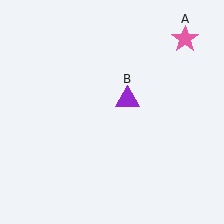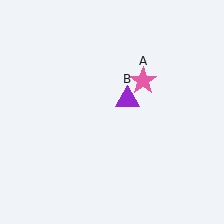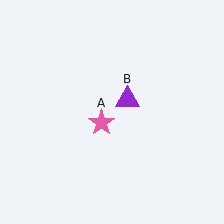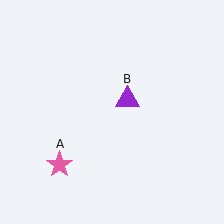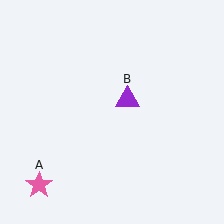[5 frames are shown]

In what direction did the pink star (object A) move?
The pink star (object A) moved down and to the left.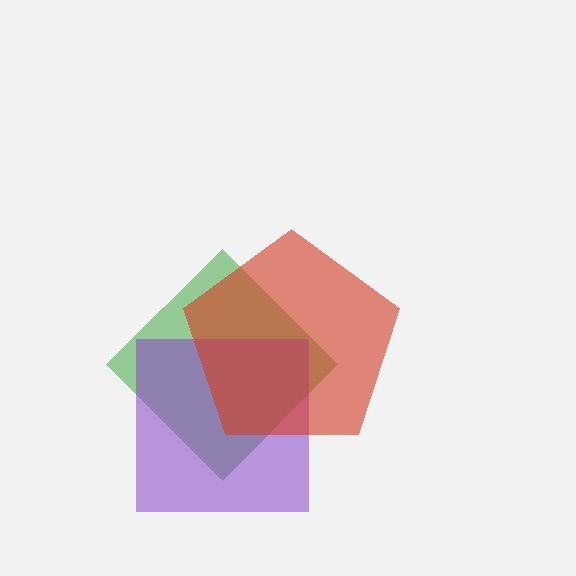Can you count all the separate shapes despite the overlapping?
Yes, there are 3 separate shapes.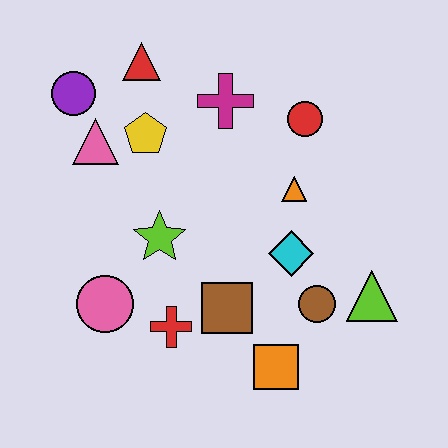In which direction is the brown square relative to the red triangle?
The brown square is below the red triangle.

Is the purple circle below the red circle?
No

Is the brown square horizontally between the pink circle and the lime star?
No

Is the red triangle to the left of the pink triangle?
No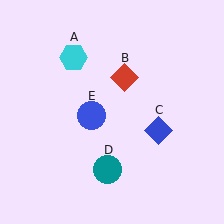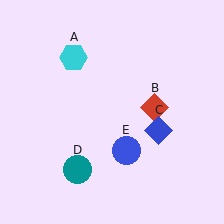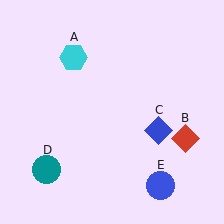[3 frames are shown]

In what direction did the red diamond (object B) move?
The red diamond (object B) moved down and to the right.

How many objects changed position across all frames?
3 objects changed position: red diamond (object B), teal circle (object D), blue circle (object E).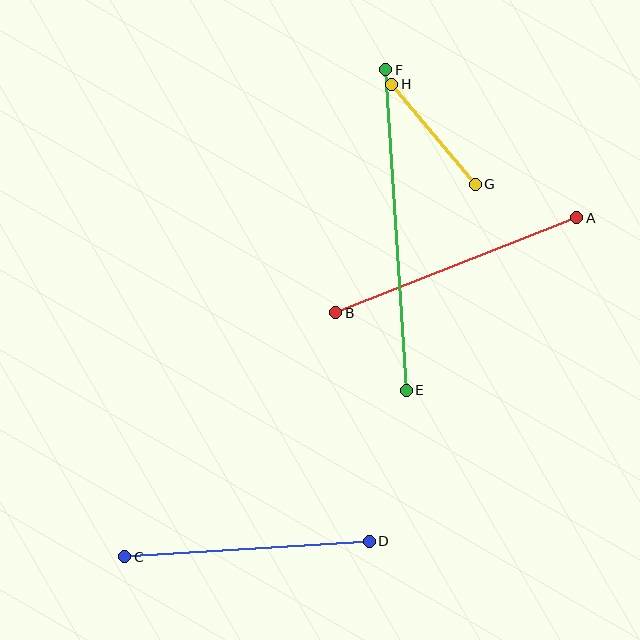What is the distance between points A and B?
The distance is approximately 260 pixels.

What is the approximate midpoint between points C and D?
The midpoint is at approximately (247, 549) pixels.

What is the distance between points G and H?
The distance is approximately 130 pixels.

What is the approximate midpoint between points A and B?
The midpoint is at approximately (456, 265) pixels.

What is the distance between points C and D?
The distance is approximately 245 pixels.